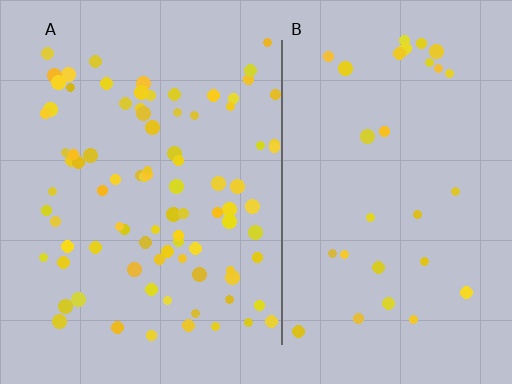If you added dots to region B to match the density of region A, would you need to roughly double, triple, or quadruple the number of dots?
Approximately triple.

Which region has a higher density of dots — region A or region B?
A (the left).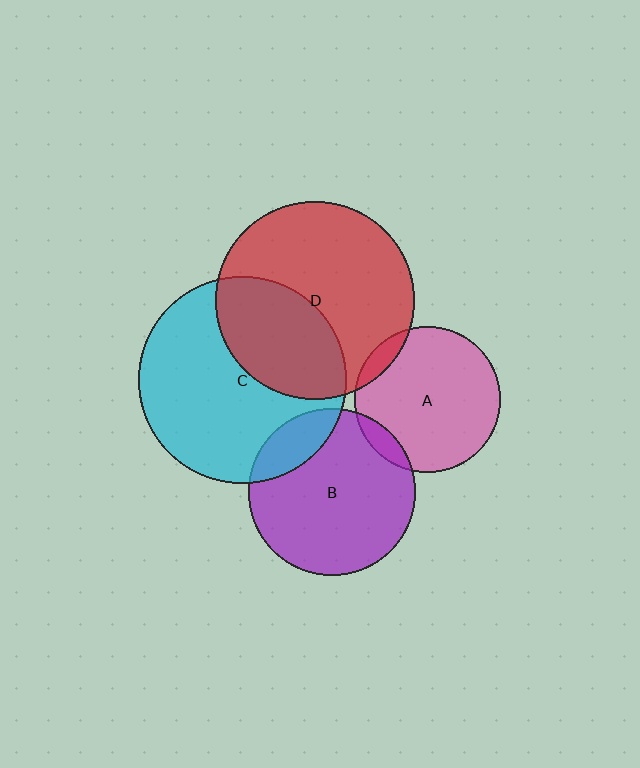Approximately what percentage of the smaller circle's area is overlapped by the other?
Approximately 35%.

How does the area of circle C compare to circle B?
Approximately 1.6 times.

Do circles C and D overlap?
Yes.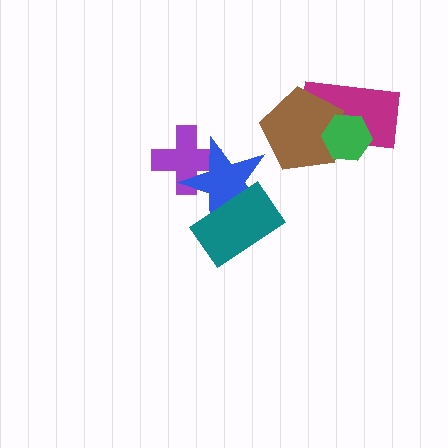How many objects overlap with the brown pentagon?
2 objects overlap with the brown pentagon.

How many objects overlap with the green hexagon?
2 objects overlap with the green hexagon.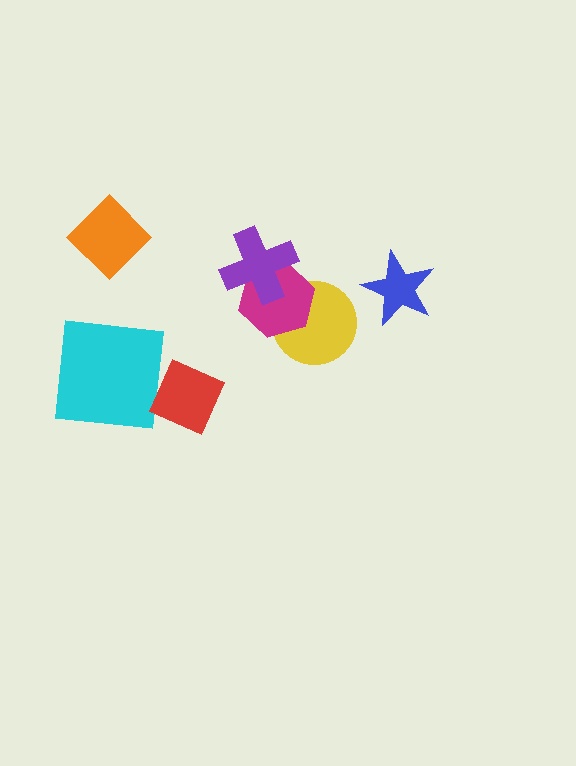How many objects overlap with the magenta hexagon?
2 objects overlap with the magenta hexagon.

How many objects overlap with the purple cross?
1 object overlaps with the purple cross.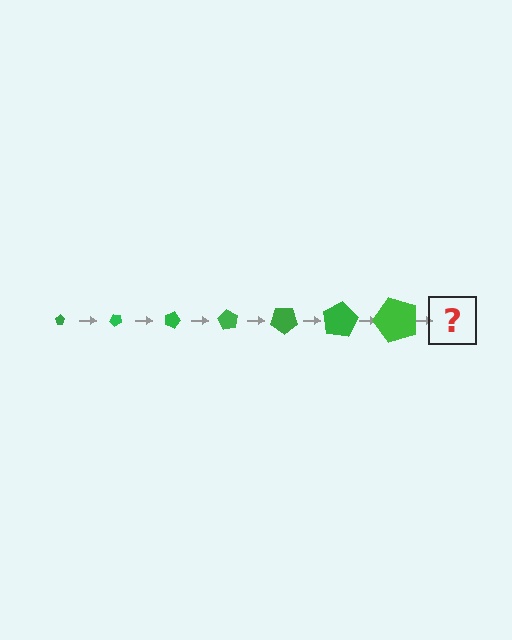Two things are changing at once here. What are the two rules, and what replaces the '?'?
The two rules are that the pentagon grows larger each step and it rotates 45 degrees each step. The '?' should be a pentagon, larger than the previous one and rotated 315 degrees from the start.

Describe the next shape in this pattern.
It should be a pentagon, larger than the previous one and rotated 315 degrees from the start.